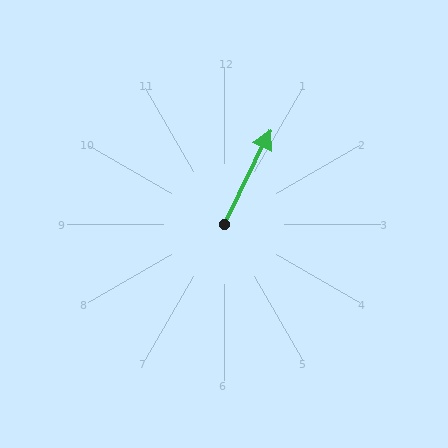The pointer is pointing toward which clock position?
Roughly 1 o'clock.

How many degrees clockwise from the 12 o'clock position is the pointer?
Approximately 26 degrees.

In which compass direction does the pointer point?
Northeast.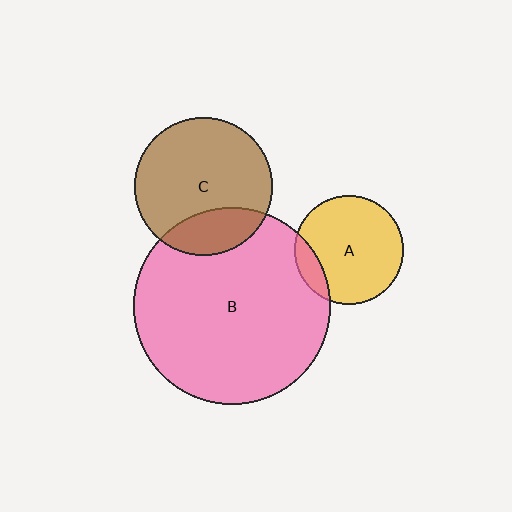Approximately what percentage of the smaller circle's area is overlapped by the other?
Approximately 15%.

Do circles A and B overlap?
Yes.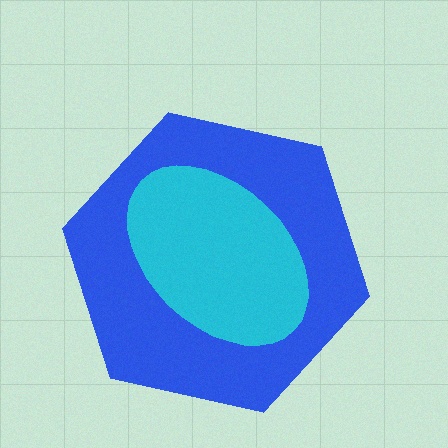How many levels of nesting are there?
2.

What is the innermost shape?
The cyan ellipse.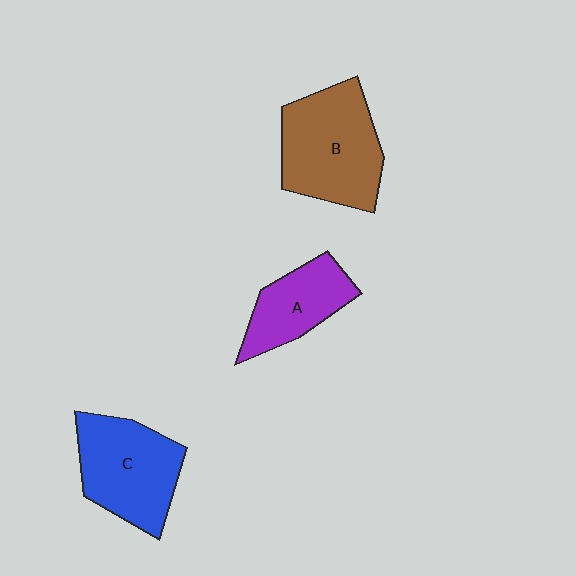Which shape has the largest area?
Shape B (brown).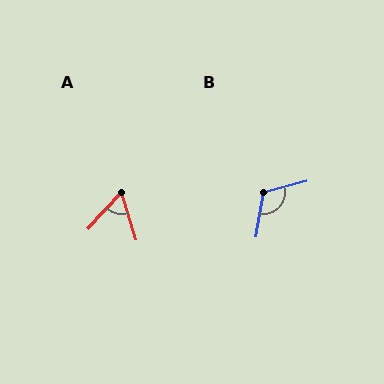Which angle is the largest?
B, at approximately 115 degrees.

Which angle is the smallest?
A, at approximately 60 degrees.